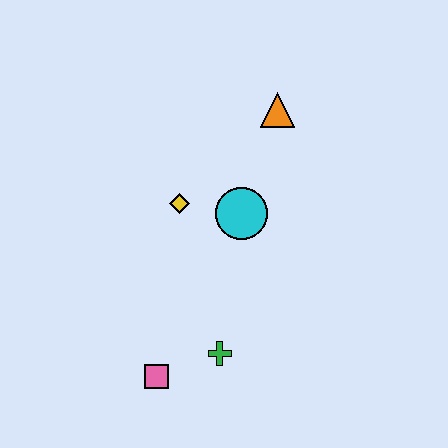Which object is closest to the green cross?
The pink square is closest to the green cross.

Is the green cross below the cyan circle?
Yes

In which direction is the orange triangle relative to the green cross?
The orange triangle is above the green cross.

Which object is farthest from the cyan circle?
The pink square is farthest from the cyan circle.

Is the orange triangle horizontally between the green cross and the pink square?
No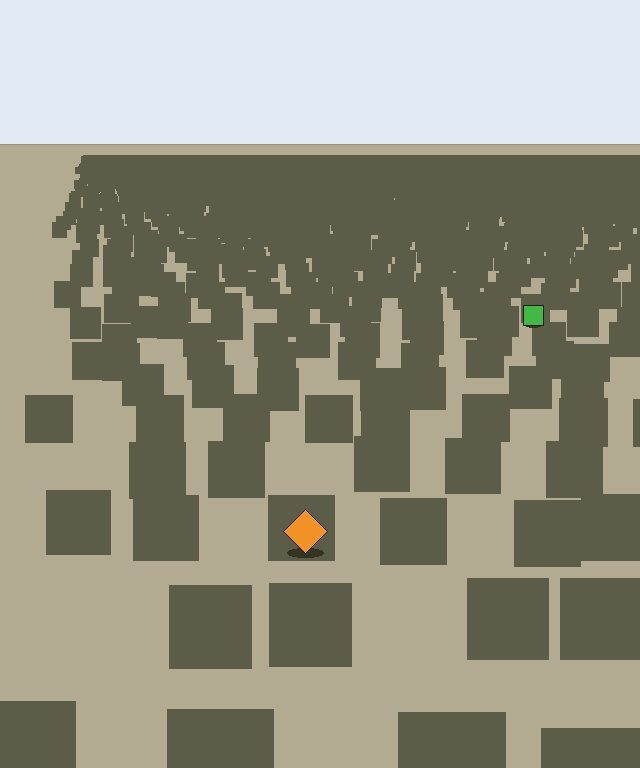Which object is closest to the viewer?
The orange diamond is closest. The texture marks near it are larger and more spread out.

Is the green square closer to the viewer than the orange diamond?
No. The orange diamond is closer — you can tell from the texture gradient: the ground texture is coarser near it.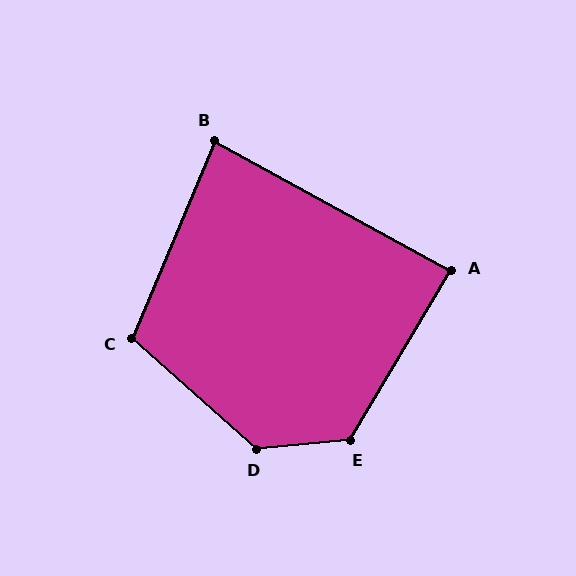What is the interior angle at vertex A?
Approximately 88 degrees (approximately right).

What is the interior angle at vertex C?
Approximately 109 degrees (obtuse).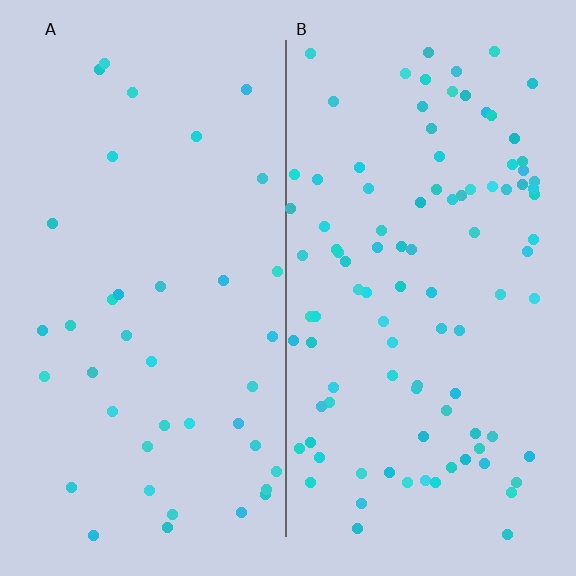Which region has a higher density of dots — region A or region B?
B (the right).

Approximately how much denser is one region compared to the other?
Approximately 2.5× — region B over region A.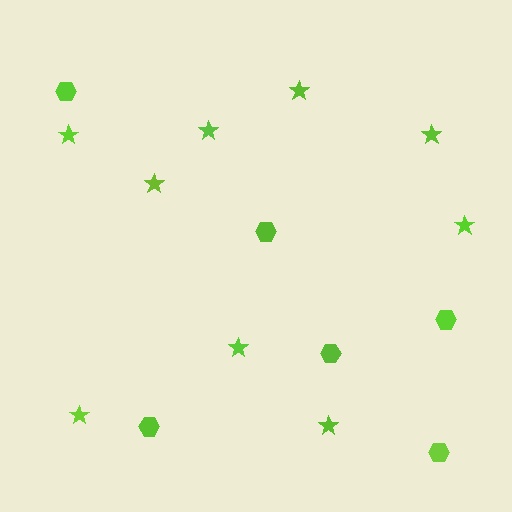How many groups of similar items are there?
There are 2 groups: one group of stars (9) and one group of hexagons (6).